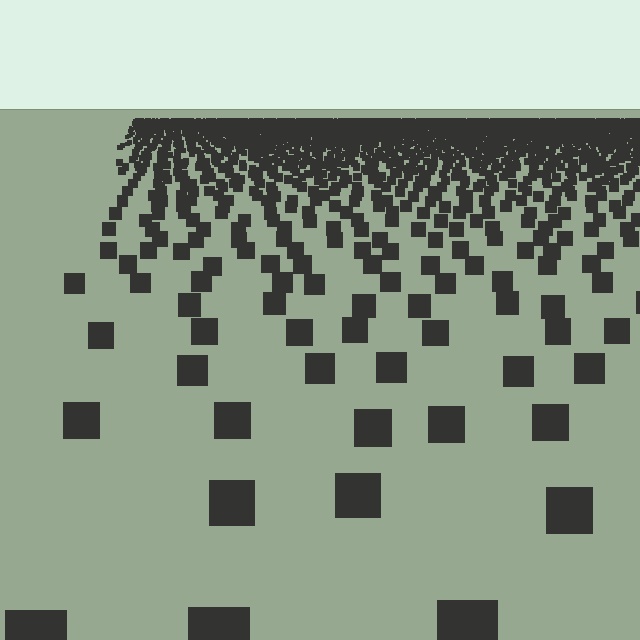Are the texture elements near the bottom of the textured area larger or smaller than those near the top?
Larger. Near the bottom, elements are closer to the viewer and appear at a bigger on-screen size.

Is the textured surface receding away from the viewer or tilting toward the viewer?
The surface is receding away from the viewer. Texture elements get smaller and denser toward the top.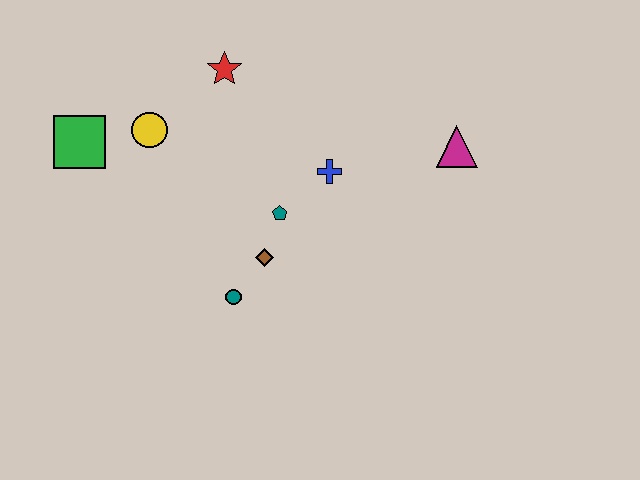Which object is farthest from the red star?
The magenta triangle is farthest from the red star.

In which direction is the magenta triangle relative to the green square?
The magenta triangle is to the right of the green square.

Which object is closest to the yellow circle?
The green square is closest to the yellow circle.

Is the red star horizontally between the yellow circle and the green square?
No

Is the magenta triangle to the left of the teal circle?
No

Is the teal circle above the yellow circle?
No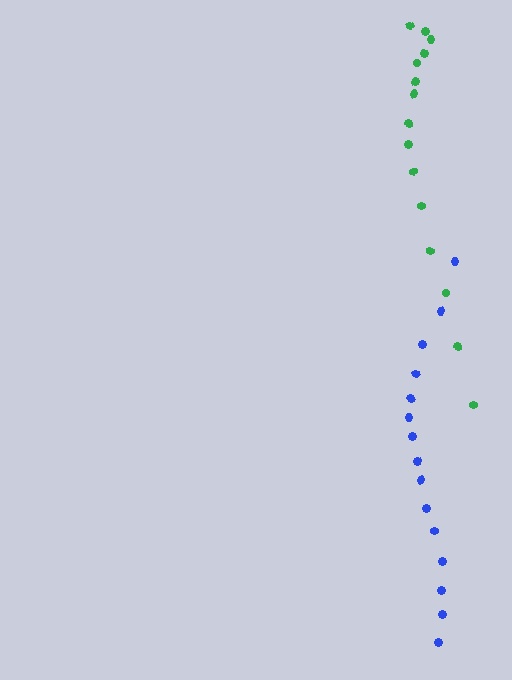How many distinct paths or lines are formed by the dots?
There are 2 distinct paths.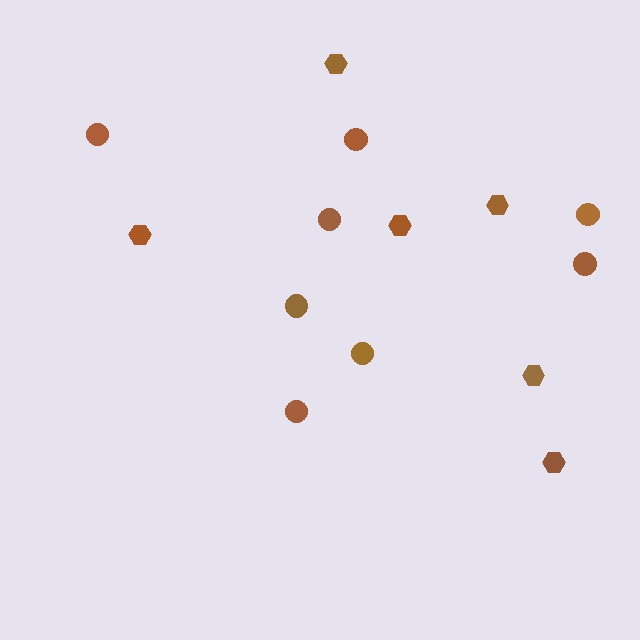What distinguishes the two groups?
There are 2 groups: one group of circles (8) and one group of hexagons (6).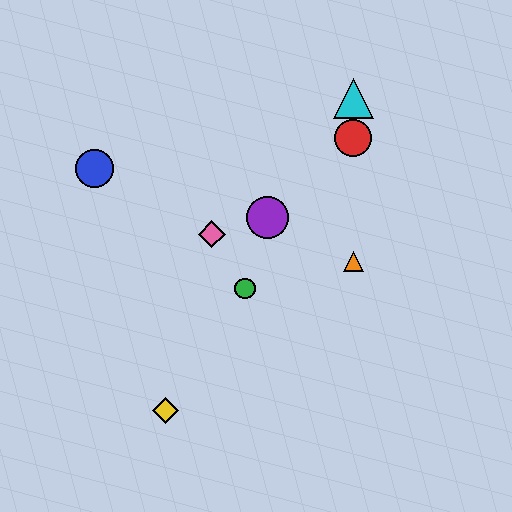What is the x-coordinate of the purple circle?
The purple circle is at x≈267.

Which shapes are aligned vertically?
The red circle, the orange triangle, the cyan triangle are aligned vertically.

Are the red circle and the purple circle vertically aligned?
No, the red circle is at x≈353 and the purple circle is at x≈267.